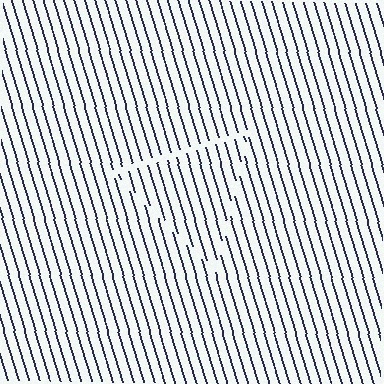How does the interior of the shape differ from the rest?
The interior of the shape contains the same grating, shifted by half a period — the contour is defined by the phase discontinuity where line-ends from the inner and outer gratings abut.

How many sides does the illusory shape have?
3 sides — the line-ends trace a triangle.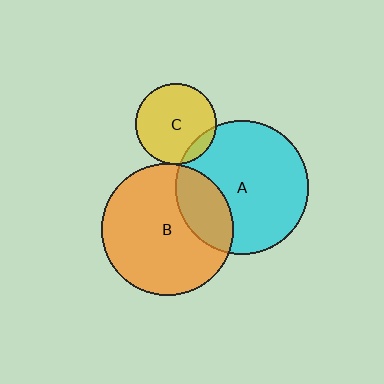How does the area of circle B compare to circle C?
Approximately 2.6 times.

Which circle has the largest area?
Circle A (cyan).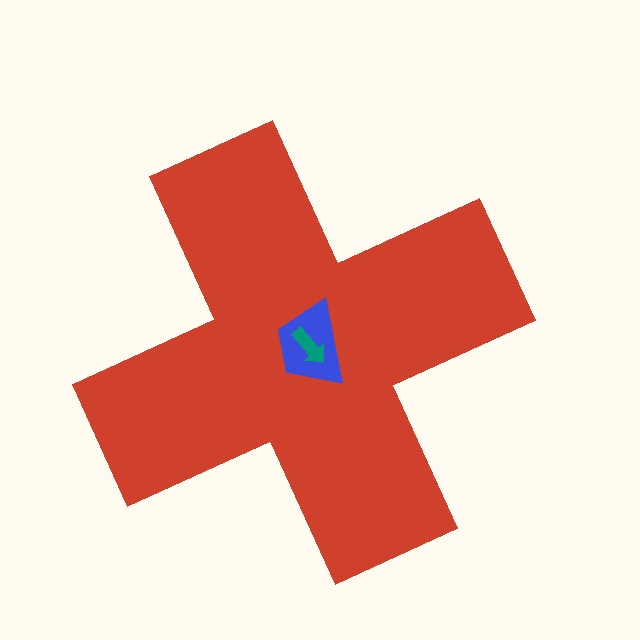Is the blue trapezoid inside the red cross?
Yes.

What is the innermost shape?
The teal arrow.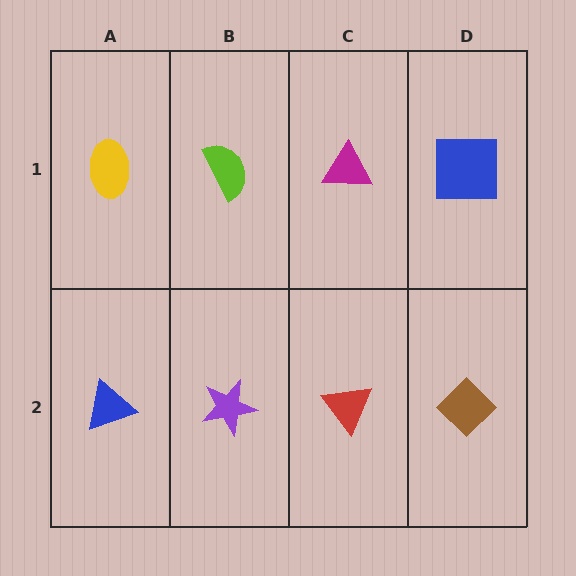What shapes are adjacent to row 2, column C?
A magenta triangle (row 1, column C), a purple star (row 2, column B), a brown diamond (row 2, column D).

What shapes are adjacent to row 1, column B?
A purple star (row 2, column B), a yellow ellipse (row 1, column A), a magenta triangle (row 1, column C).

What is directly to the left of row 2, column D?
A red triangle.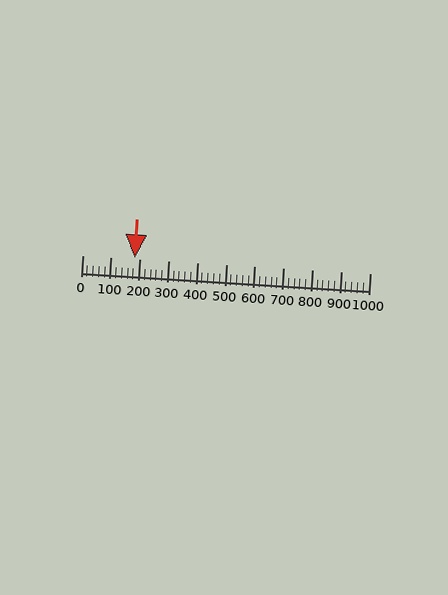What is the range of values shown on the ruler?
The ruler shows values from 0 to 1000.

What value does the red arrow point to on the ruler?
The red arrow points to approximately 181.